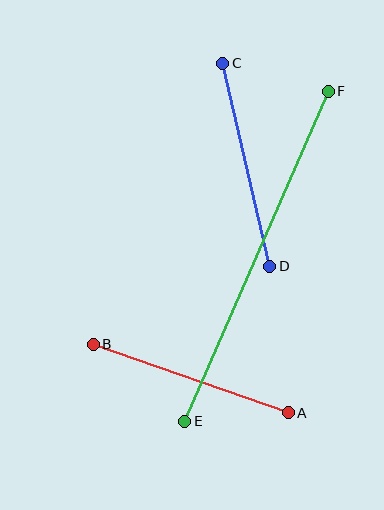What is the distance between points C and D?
The distance is approximately 208 pixels.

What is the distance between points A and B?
The distance is approximately 207 pixels.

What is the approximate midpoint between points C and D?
The midpoint is at approximately (246, 165) pixels.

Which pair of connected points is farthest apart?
Points E and F are farthest apart.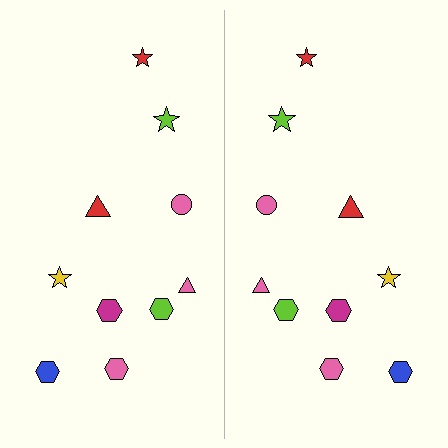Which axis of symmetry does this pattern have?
The pattern has a vertical axis of symmetry running through the center of the image.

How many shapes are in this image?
There are 20 shapes in this image.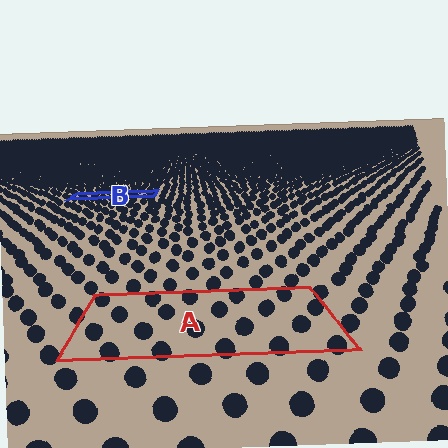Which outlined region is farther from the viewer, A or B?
Region B is farther from the viewer — the texture elements inside it appear smaller and more densely packed.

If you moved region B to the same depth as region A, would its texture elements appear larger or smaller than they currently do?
They would appear larger. At a closer depth, the same texture elements are projected at a bigger on-screen size.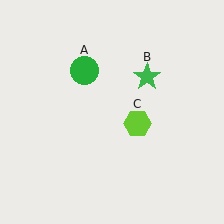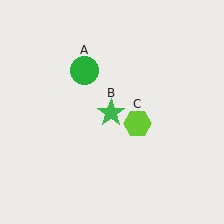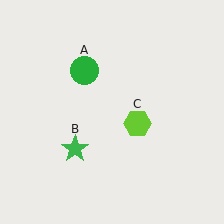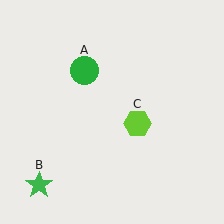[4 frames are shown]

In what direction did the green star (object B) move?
The green star (object B) moved down and to the left.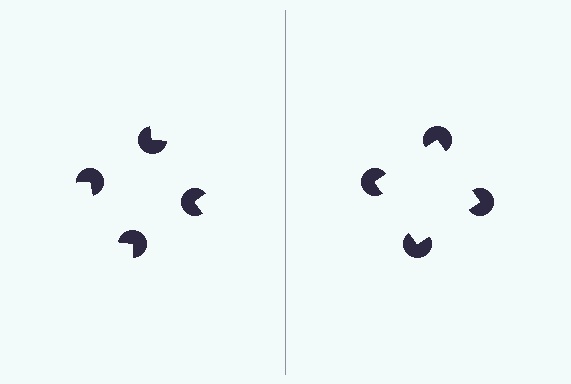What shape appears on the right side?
An illusory square.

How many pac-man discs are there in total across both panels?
8 — 4 on each side.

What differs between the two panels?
The pac-man discs are positioned identically on both sides; only the wedge orientations differ. On the right they align to a square; on the left they are misaligned.